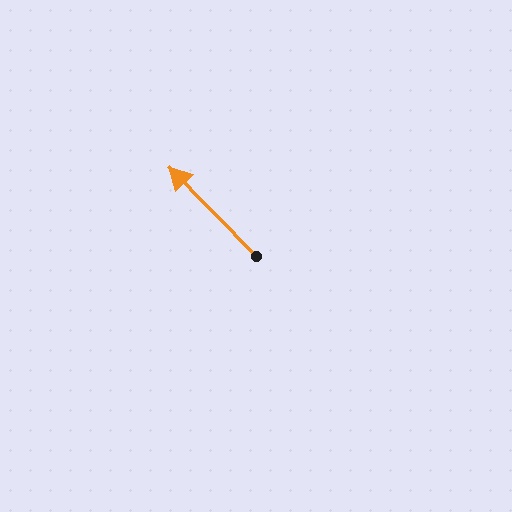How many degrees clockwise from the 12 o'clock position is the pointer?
Approximately 316 degrees.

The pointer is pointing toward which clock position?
Roughly 11 o'clock.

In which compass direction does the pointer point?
Northwest.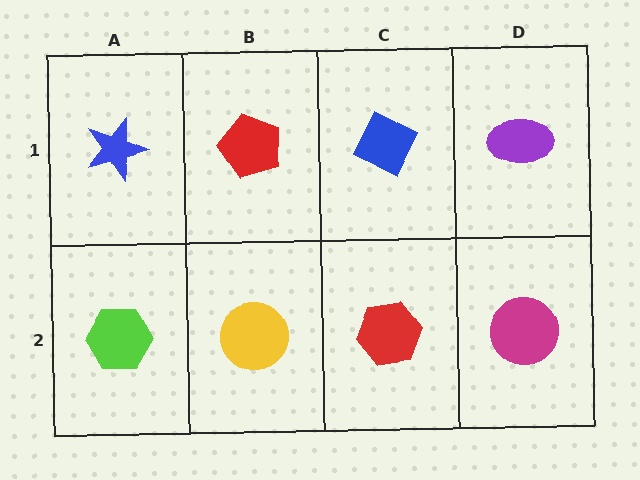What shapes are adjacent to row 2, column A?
A blue star (row 1, column A), a yellow circle (row 2, column B).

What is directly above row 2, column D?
A purple ellipse.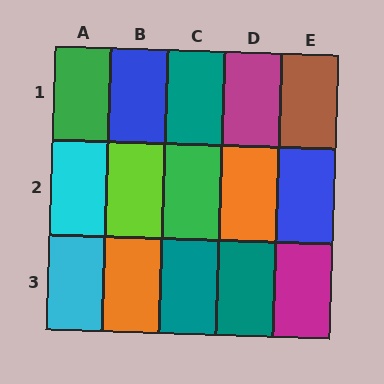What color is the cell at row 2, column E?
Blue.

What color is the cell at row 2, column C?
Green.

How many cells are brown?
1 cell is brown.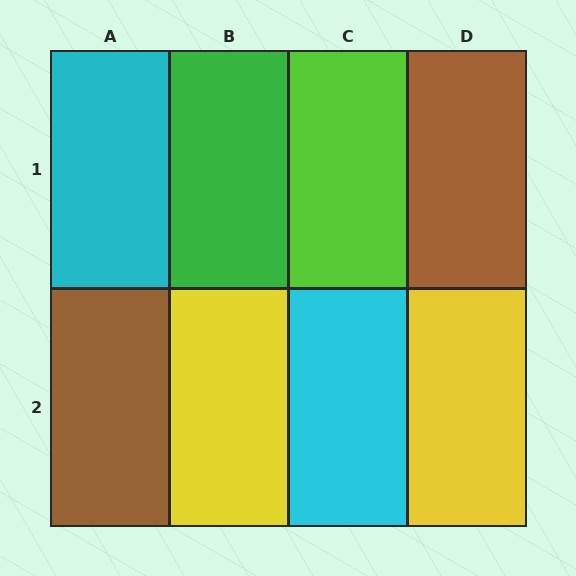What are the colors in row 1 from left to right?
Cyan, green, lime, brown.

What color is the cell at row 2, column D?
Yellow.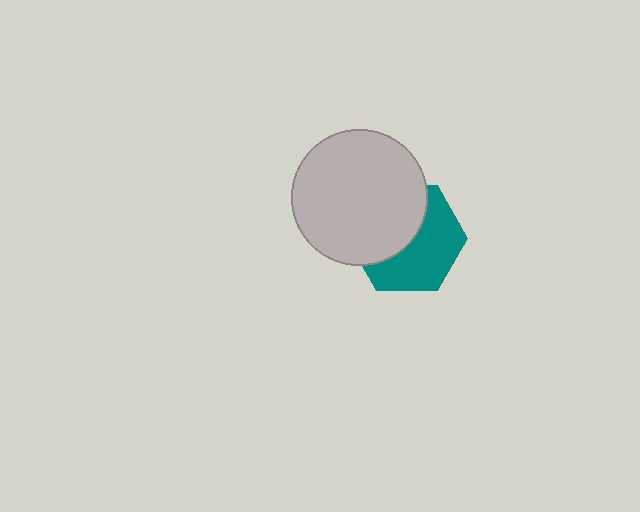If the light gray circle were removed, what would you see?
You would see the complete teal hexagon.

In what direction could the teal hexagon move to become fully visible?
The teal hexagon could move toward the lower-right. That would shift it out from behind the light gray circle entirely.